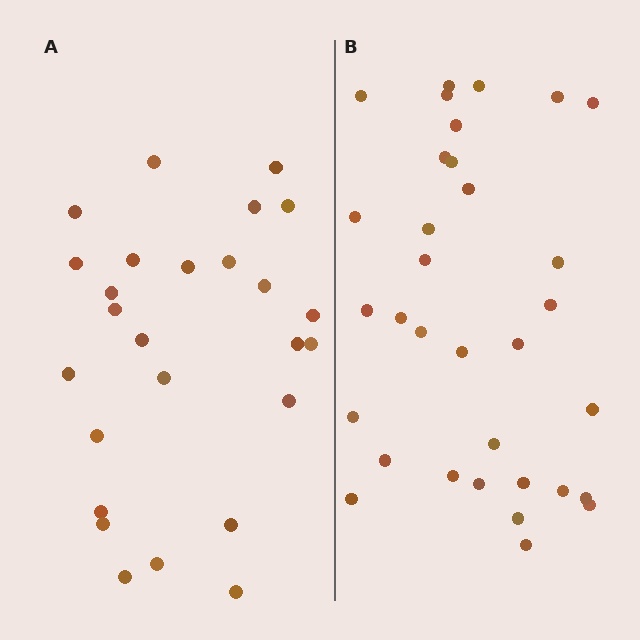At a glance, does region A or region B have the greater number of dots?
Region B (the right region) has more dots.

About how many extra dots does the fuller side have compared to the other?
Region B has roughly 8 or so more dots than region A.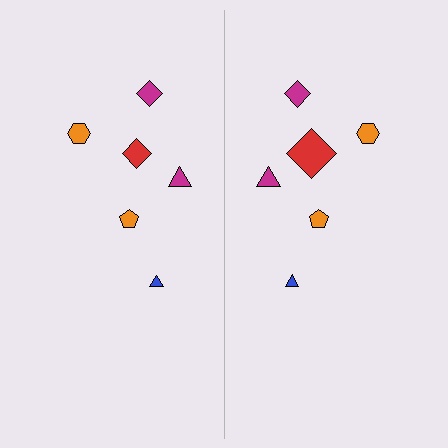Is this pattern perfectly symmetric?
No, the pattern is not perfectly symmetric. The red diamond on the right side has a different size than its mirror counterpart.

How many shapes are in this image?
There are 12 shapes in this image.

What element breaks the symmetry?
The red diamond on the right side has a different size than its mirror counterpart.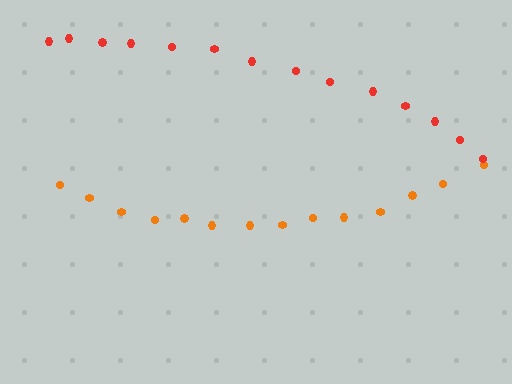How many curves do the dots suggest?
There are 2 distinct paths.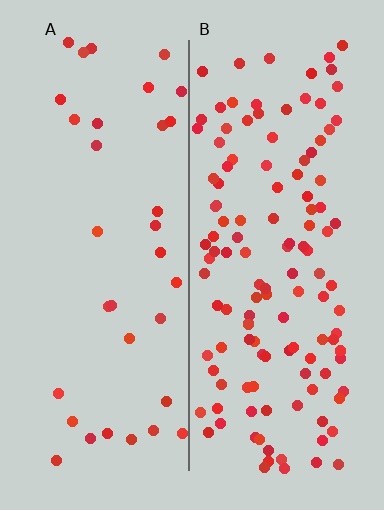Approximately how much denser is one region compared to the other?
Approximately 3.7× — region B over region A.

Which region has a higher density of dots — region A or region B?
B (the right).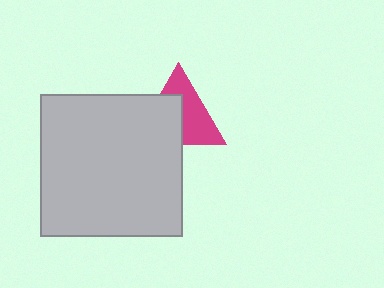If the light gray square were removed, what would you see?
You would see the complete magenta triangle.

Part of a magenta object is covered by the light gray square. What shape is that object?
It is a triangle.